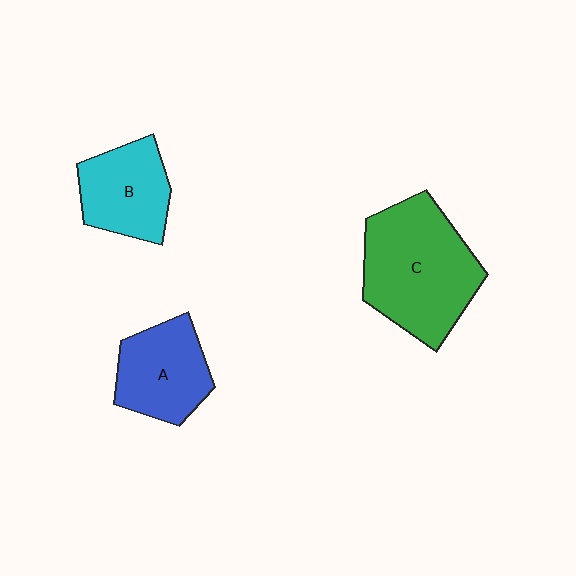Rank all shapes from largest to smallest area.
From largest to smallest: C (green), A (blue), B (cyan).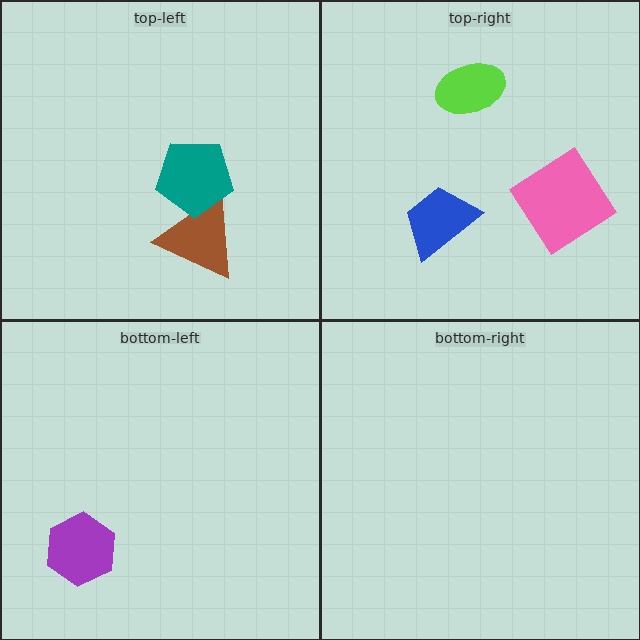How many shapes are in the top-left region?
2.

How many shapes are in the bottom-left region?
1.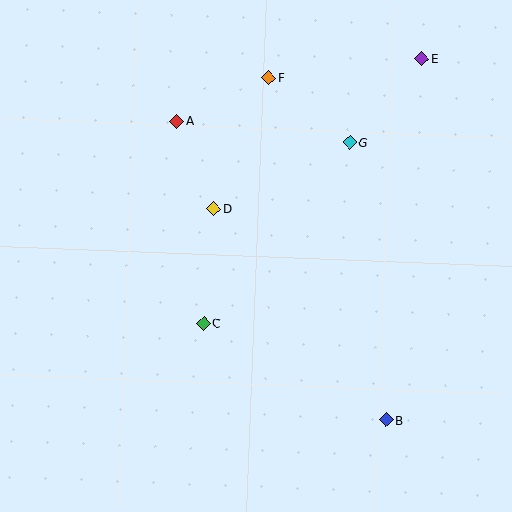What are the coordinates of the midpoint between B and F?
The midpoint between B and F is at (327, 249).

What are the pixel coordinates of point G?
Point G is at (350, 142).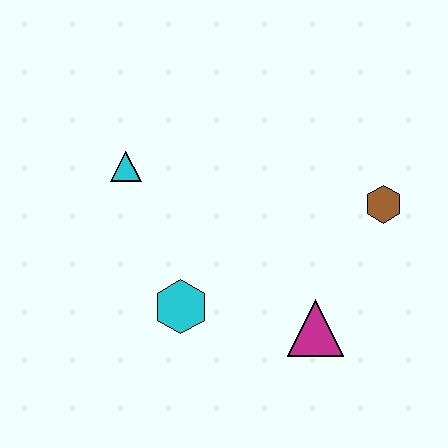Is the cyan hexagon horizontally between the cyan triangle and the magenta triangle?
Yes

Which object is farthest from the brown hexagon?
The cyan triangle is farthest from the brown hexagon.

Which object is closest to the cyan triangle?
The cyan hexagon is closest to the cyan triangle.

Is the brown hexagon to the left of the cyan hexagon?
No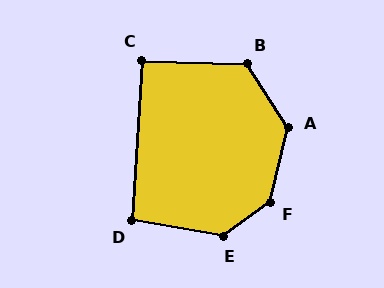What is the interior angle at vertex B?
Approximately 124 degrees (obtuse).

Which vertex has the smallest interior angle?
C, at approximately 92 degrees.